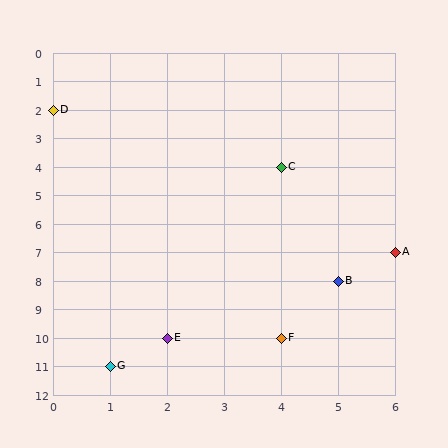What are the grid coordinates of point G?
Point G is at grid coordinates (1, 11).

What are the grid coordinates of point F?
Point F is at grid coordinates (4, 10).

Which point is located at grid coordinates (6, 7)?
Point A is at (6, 7).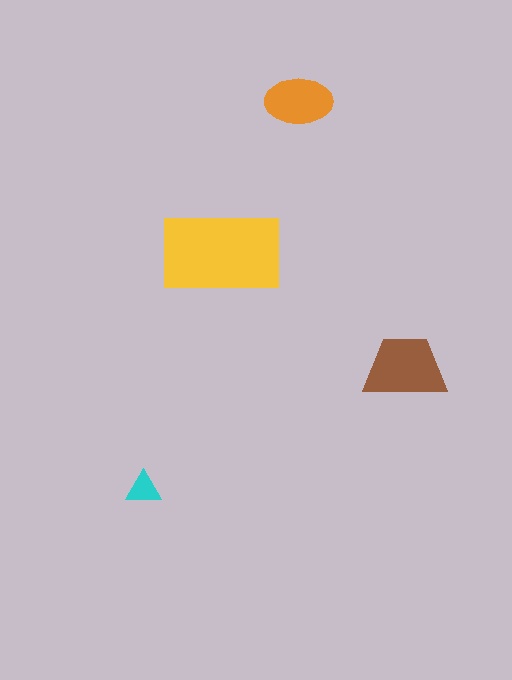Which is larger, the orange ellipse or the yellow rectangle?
The yellow rectangle.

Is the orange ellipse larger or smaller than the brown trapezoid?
Smaller.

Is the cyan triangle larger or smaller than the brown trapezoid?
Smaller.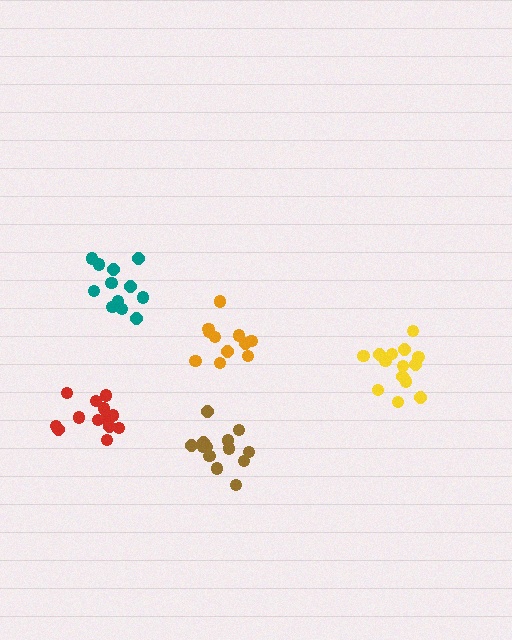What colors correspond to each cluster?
The clusters are colored: yellow, red, orange, teal, brown.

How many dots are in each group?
Group 1: 14 dots, Group 2: 13 dots, Group 3: 11 dots, Group 4: 12 dots, Group 5: 13 dots (63 total).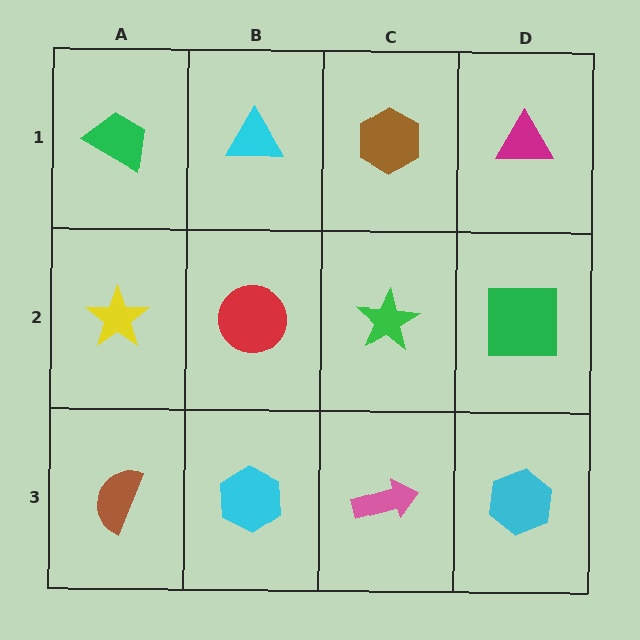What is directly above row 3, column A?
A yellow star.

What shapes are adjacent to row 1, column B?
A red circle (row 2, column B), a green trapezoid (row 1, column A), a brown hexagon (row 1, column C).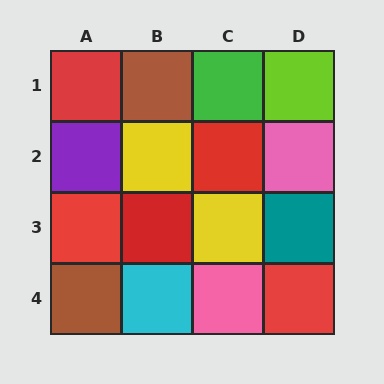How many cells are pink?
2 cells are pink.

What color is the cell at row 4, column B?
Cyan.